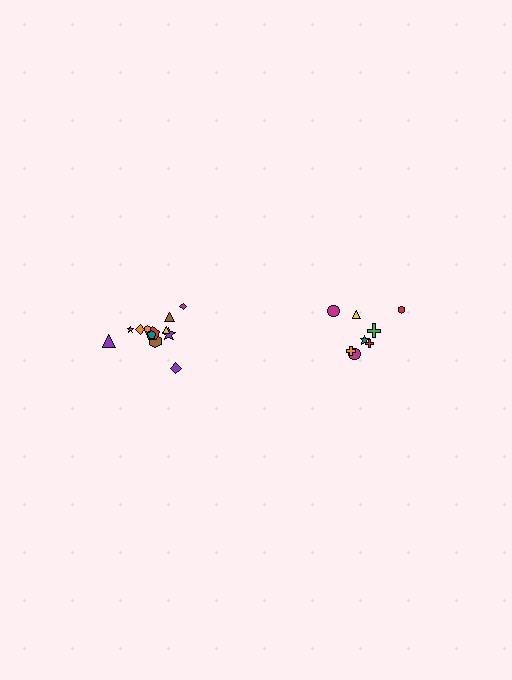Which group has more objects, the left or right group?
The left group.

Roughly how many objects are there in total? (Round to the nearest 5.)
Roughly 20 objects in total.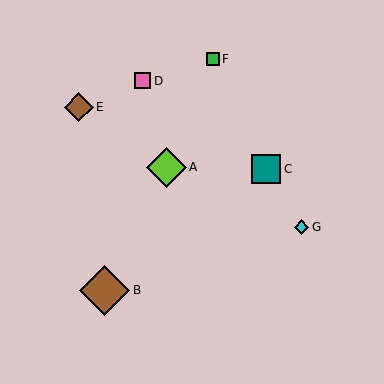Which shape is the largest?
The brown diamond (labeled B) is the largest.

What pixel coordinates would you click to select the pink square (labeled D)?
Click at (143, 80) to select the pink square D.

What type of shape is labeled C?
Shape C is a teal square.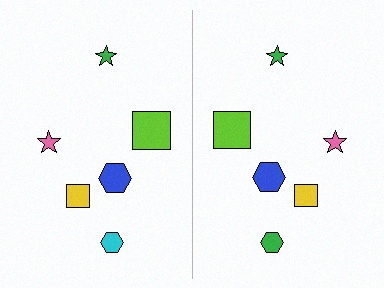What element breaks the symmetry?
The green hexagon on the right side breaks the symmetry — its mirror counterpart is cyan.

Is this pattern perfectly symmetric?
No, the pattern is not perfectly symmetric. The green hexagon on the right side breaks the symmetry — its mirror counterpart is cyan.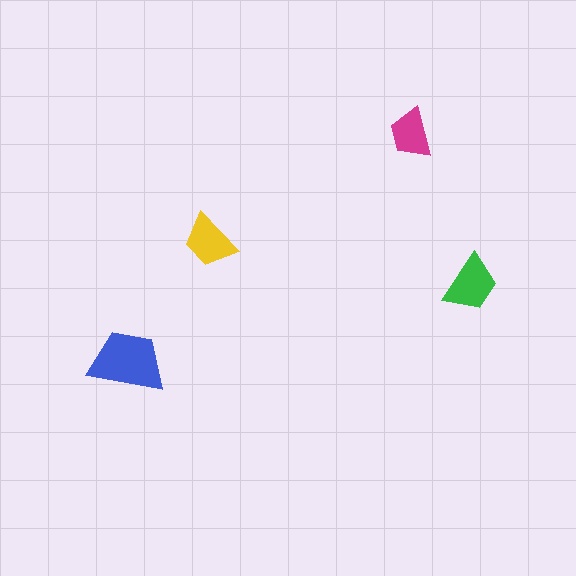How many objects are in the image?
There are 4 objects in the image.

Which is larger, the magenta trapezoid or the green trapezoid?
The green one.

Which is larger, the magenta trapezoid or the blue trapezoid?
The blue one.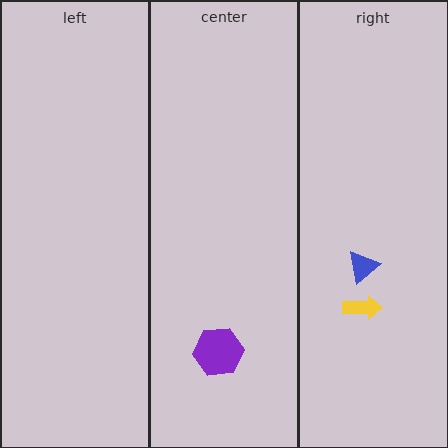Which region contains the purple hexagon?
The center region.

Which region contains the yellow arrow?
The right region.